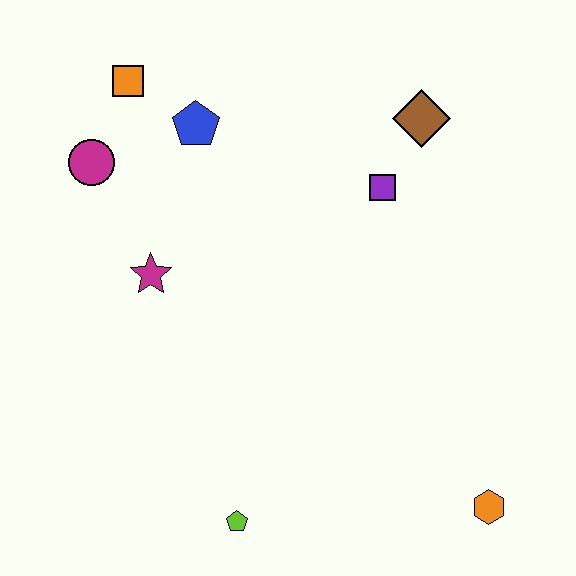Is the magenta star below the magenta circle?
Yes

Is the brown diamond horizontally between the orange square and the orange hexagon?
Yes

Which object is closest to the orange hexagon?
The lime pentagon is closest to the orange hexagon.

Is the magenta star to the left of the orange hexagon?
Yes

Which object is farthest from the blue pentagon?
The orange hexagon is farthest from the blue pentagon.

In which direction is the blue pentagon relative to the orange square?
The blue pentagon is to the right of the orange square.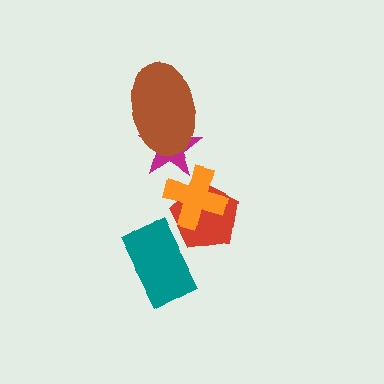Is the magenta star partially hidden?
Yes, it is partially covered by another shape.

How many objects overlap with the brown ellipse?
1 object overlaps with the brown ellipse.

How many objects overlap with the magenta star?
2 objects overlap with the magenta star.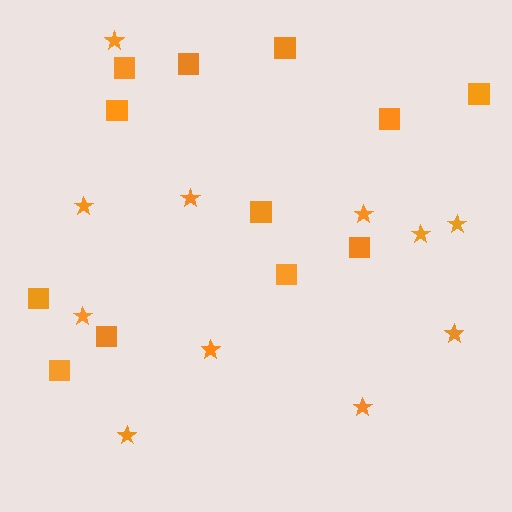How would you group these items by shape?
There are 2 groups: one group of squares (12) and one group of stars (11).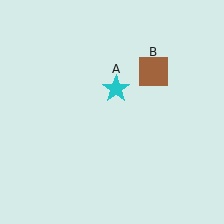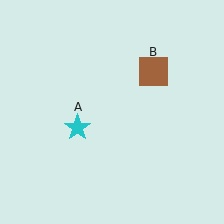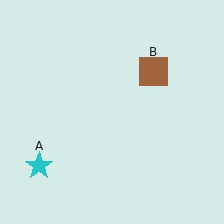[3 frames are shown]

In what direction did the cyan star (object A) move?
The cyan star (object A) moved down and to the left.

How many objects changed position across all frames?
1 object changed position: cyan star (object A).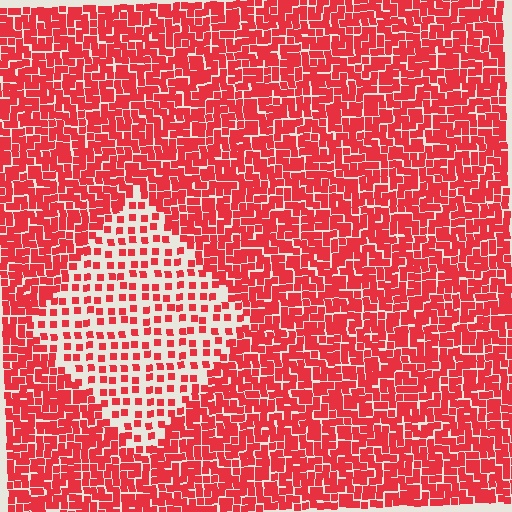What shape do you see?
I see a diamond.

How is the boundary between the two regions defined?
The boundary is defined by a change in element density (approximately 2.4x ratio). All elements are the same color, size, and shape.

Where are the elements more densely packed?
The elements are more densely packed outside the diamond boundary.